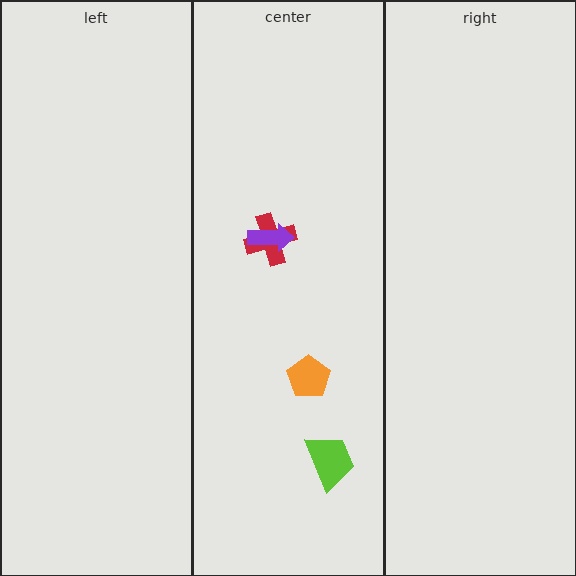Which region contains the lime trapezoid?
The center region.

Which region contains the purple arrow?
The center region.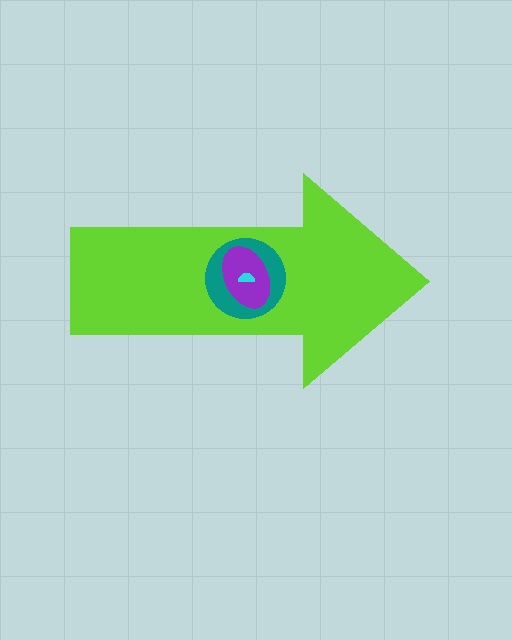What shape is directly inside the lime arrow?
The teal circle.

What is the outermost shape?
The lime arrow.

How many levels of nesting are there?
4.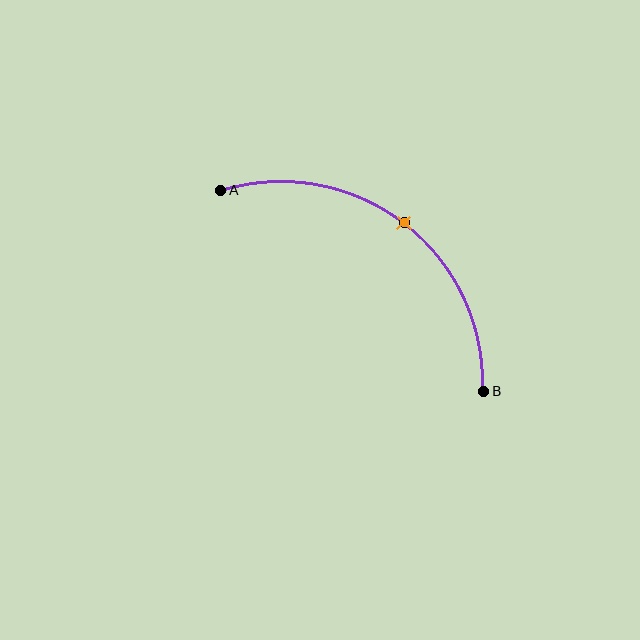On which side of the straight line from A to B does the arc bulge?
The arc bulges above and to the right of the straight line connecting A and B.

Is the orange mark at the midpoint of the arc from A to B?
Yes. The orange mark lies on the arc at equal arc-length from both A and B — it is the arc midpoint.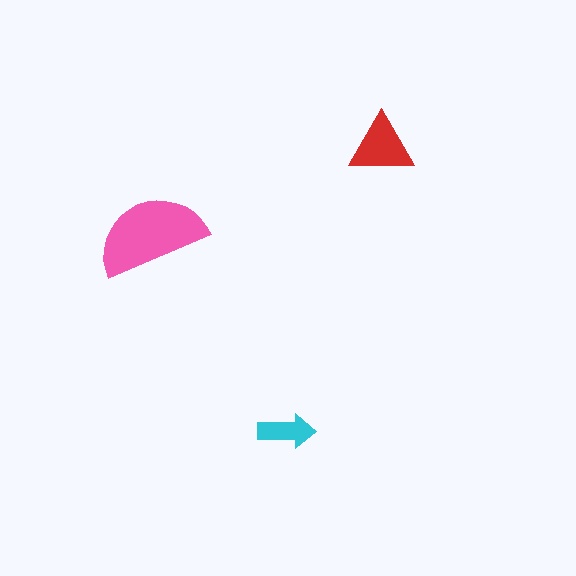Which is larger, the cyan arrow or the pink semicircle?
The pink semicircle.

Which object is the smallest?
The cyan arrow.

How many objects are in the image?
There are 3 objects in the image.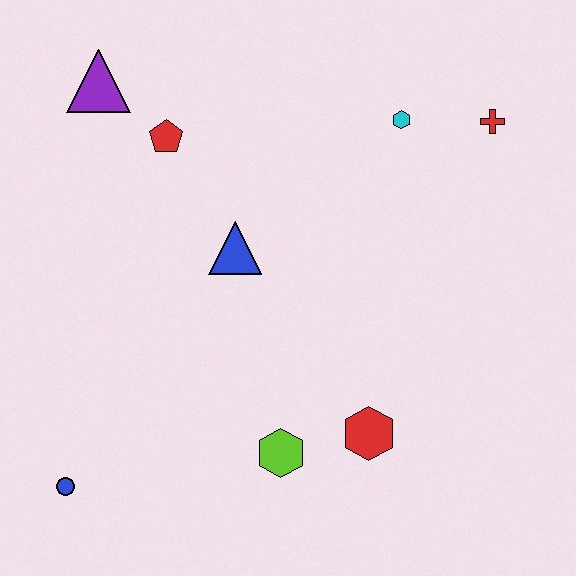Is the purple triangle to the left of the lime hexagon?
Yes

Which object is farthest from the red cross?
The blue circle is farthest from the red cross.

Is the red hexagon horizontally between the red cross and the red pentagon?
Yes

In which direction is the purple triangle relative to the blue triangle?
The purple triangle is above the blue triangle.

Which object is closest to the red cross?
The cyan hexagon is closest to the red cross.